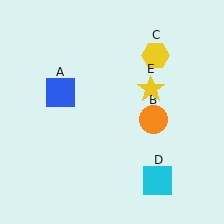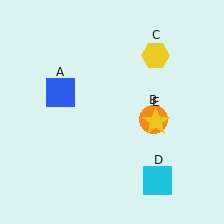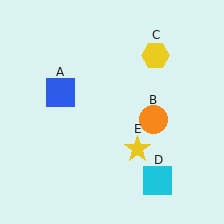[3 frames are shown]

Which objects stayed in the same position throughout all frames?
Blue square (object A) and orange circle (object B) and yellow hexagon (object C) and cyan square (object D) remained stationary.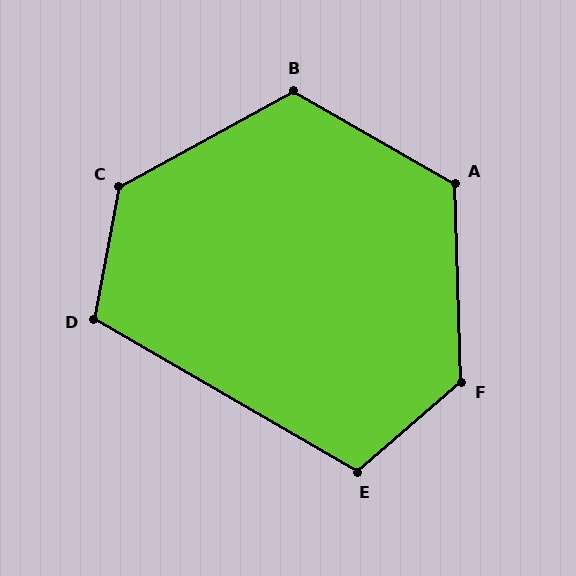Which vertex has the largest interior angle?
C, at approximately 130 degrees.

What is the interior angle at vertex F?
Approximately 129 degrees (obtuse).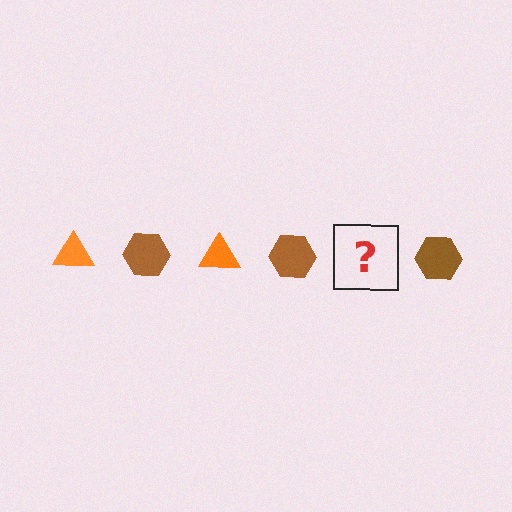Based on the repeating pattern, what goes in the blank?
The blank should be an orange triangle.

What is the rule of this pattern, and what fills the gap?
The rule is that the pattern alternates between orange triangle and brown hexagon. The gap should be filled with an orange triangle.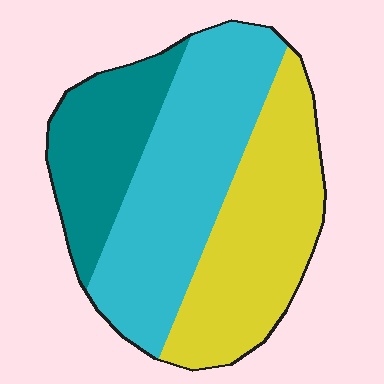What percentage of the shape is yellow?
Yellow takes up about three eighths (3/8) of the shape.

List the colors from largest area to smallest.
From largest to smallest: cyan, yellow, teal.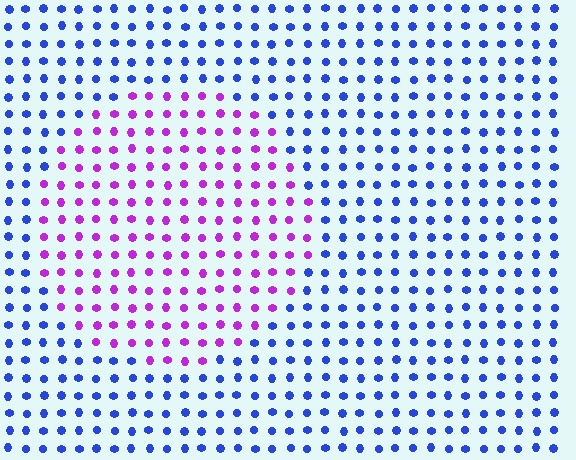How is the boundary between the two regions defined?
The boundary is defined purely by a slight shift in hue (about 62 degrees). Spacing, size, and orientation are identical on both sides.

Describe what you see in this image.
The image is filled with small blue elements in a uniform arrangement. A circle-shaped region is visible where the elements are tinted to a slightly different hue, forming a subtle color boundary.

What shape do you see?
I see a circle.